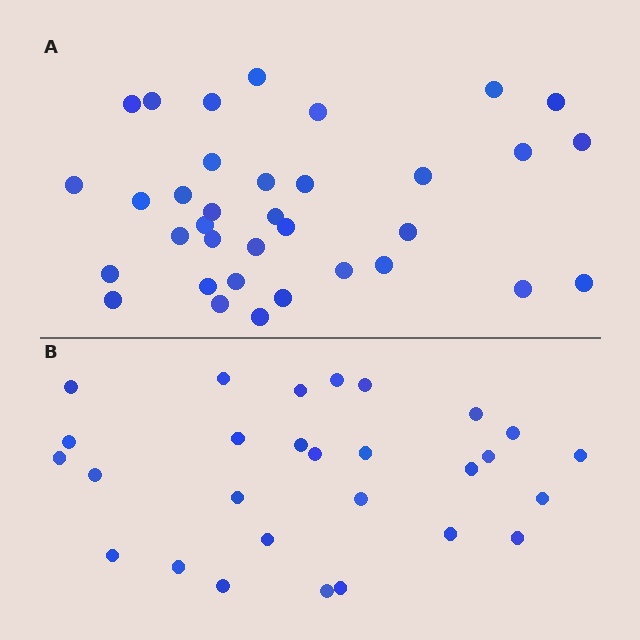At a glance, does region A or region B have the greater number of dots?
Region A (the top region) has more dots.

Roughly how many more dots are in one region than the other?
Region A has roughly 8 or so more dots than region B.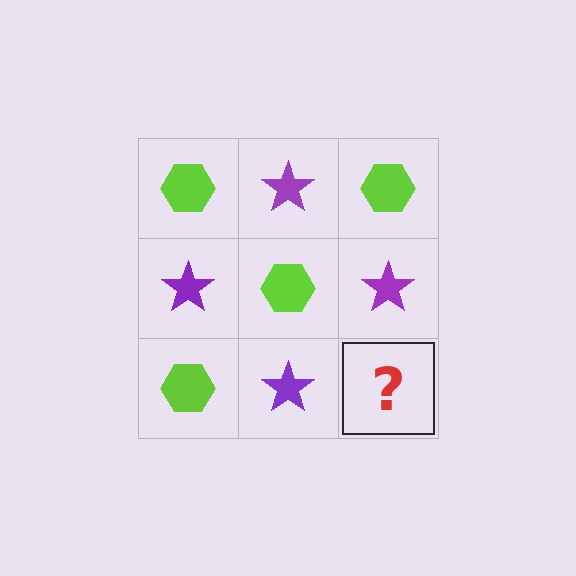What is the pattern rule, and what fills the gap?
The rule is that it alternates lime hexagon and purple star in a checkerboard pattern. The gap should be filled with a lime hexagon.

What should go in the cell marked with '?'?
The missing cell should contain a lime hexagon.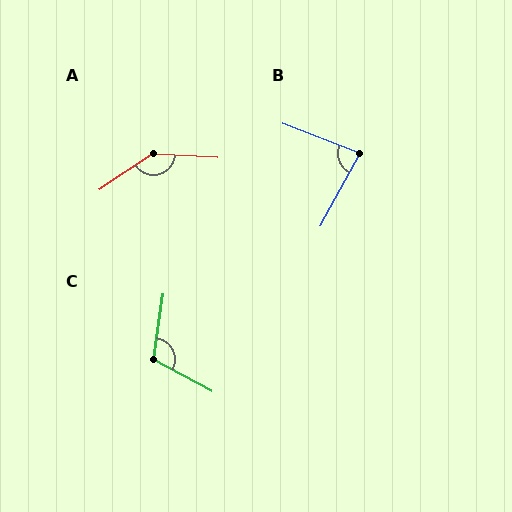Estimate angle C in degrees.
Approximately 110 degrees.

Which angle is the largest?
A, at approximately 143 degrees.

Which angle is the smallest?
B, at approximately 83 degrees.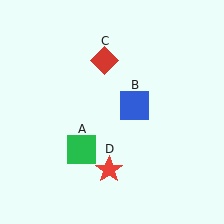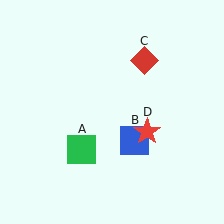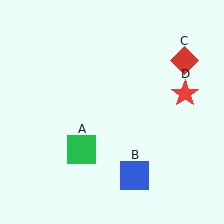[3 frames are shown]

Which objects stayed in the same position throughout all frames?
Green square (object A) remained stationary.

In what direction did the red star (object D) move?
The red star (object D) moved up and to the right.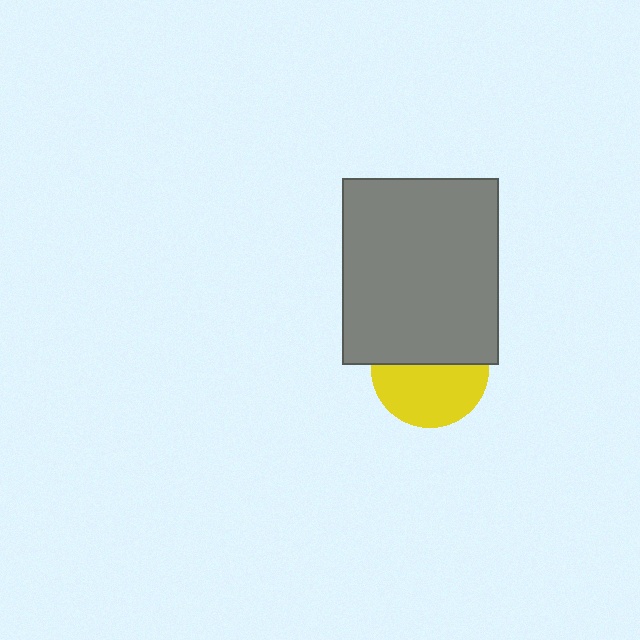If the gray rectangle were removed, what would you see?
You would see the complete yellow circle.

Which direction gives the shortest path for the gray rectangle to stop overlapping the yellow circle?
Moving up gives the shortest separation.